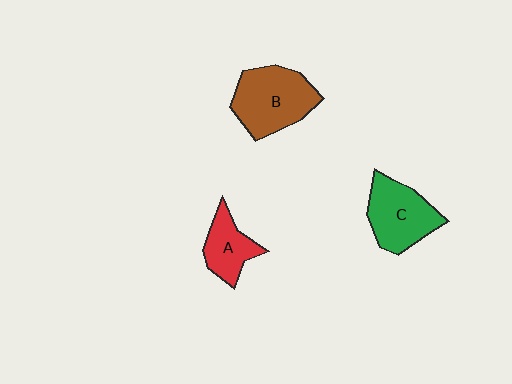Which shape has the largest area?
Shape B (brown).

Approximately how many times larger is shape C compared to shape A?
Approximately 1.5 times.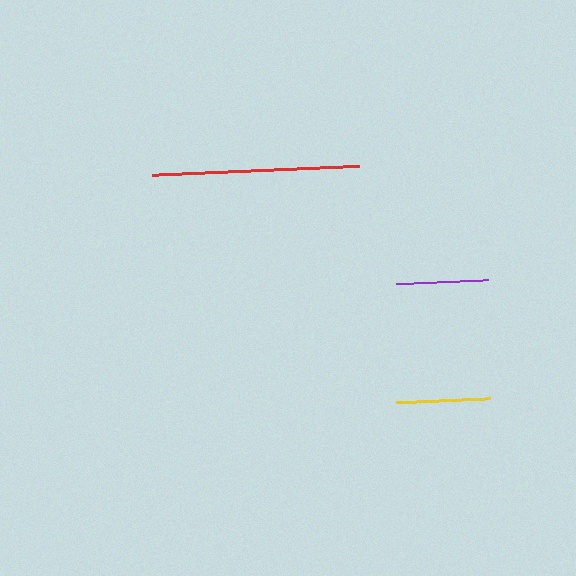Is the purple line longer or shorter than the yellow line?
The yellow line is longer than the purple line.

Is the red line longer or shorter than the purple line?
The red line is longer than the purple line.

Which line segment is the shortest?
The purple line is the shortest at approximately 92 pixels.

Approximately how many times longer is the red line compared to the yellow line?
The red line is approximately 2.2 times the length of the yellow line.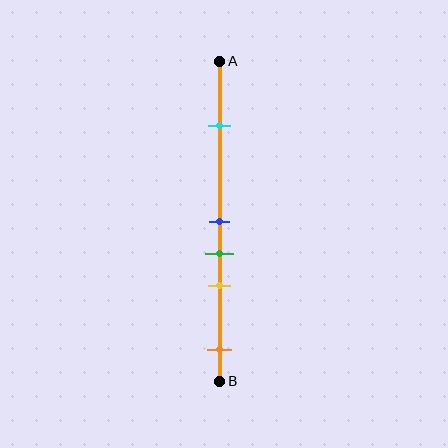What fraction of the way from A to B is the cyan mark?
The cyan mark is approximately 20% (0.2) of the way from A to B.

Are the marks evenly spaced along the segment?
No, the marks are not evenly spaced.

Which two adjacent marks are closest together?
The blue and green marks are the closest adjacent pair.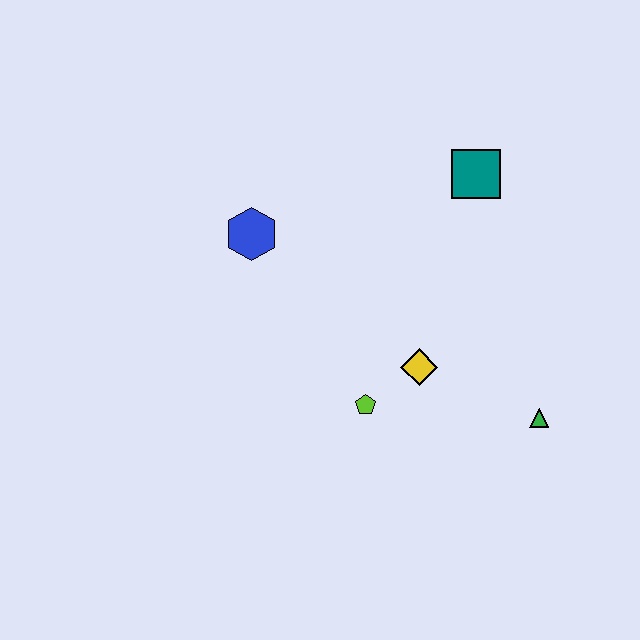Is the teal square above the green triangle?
Yes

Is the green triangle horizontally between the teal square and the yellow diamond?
No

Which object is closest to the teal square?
The yellow diamond is closest to the teal square.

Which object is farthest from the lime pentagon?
The teal square is farthest from the lime pentagon.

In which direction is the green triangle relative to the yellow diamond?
The green triangle is to the right of the yellow diamond.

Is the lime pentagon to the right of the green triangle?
No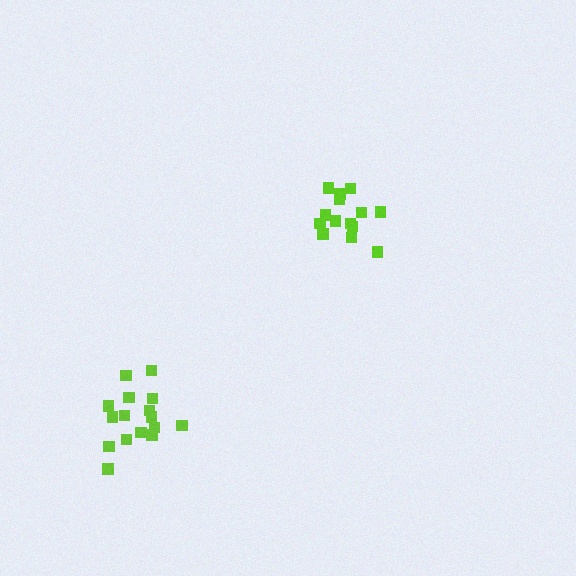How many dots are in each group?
Group 1: 16 dots, Group 2: 14 dots (30 total).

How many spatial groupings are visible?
There are 2 spatial groupings.